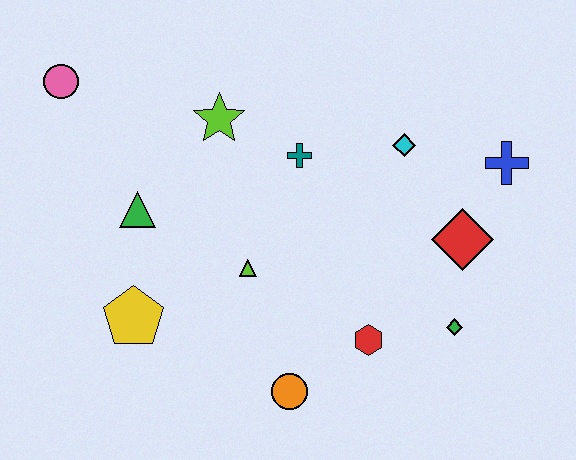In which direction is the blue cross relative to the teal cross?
The blue cross is to the right of the teal cross.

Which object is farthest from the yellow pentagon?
The blue cross is farthest from the yellow pentagon.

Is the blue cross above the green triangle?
Yes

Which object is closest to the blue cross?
The red diamond is closest to the blue cross.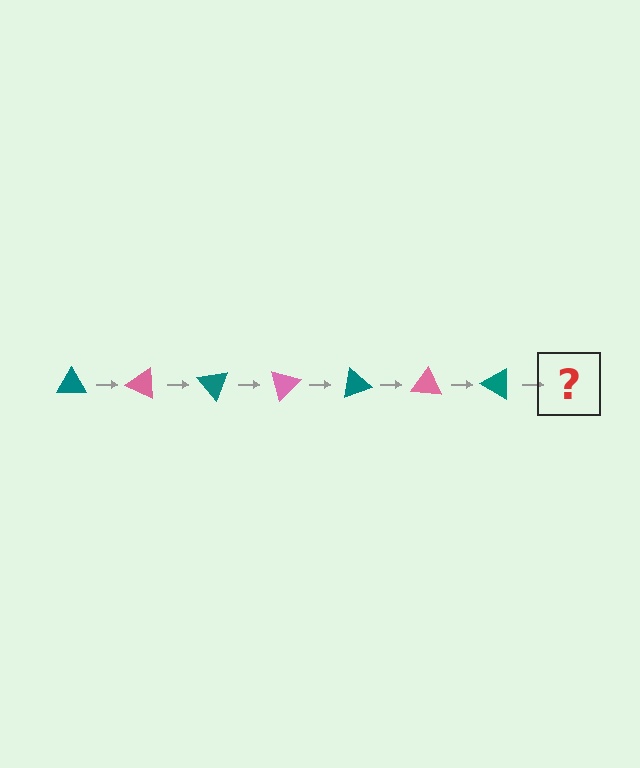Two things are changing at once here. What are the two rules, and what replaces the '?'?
The two rules are that it rotates 25 degrees each step and the color cycles through teal and pink. The '?' should be a pink triangle, rotated 175 degrees from the start.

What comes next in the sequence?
The next element should be a pink triangle, rotated 175 degrees from the start.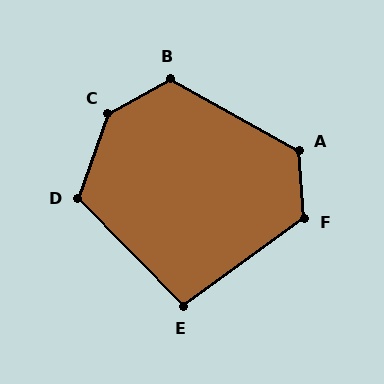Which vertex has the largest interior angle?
C, at approximately 139 degrees.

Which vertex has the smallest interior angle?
E, at approximately 98 degrees.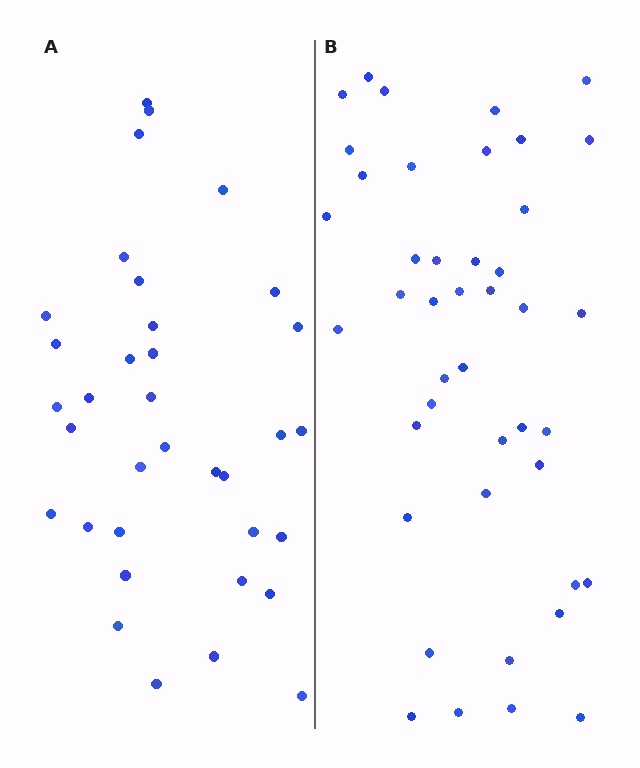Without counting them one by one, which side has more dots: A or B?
Region B (the right region) has more dots.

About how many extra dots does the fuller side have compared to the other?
Region B has roughly 8 or so more dots than region A.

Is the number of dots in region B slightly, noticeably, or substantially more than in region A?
Region B has only slightly more — the two regions are fairly close. The ratio is roughly 1.2 to 1.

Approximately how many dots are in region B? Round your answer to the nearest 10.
About 40 dots. (The exact count is 43, which rounds to 40.)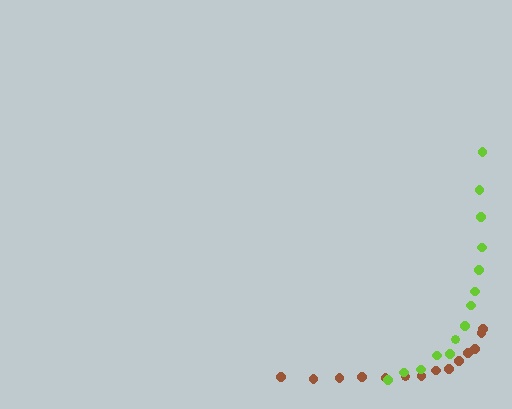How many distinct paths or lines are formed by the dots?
There are 2 distinct paths.